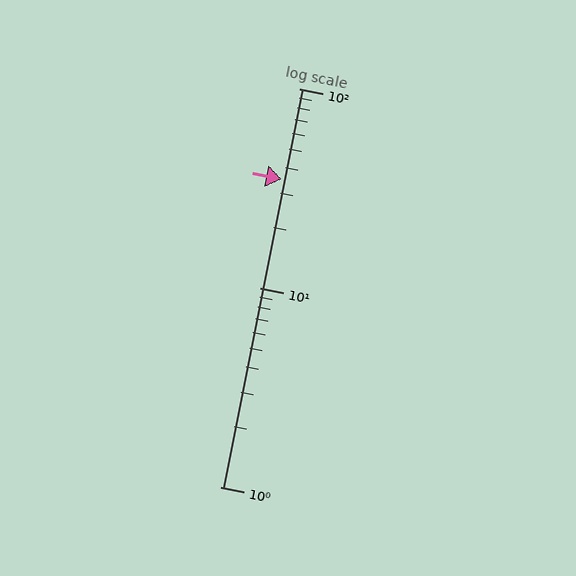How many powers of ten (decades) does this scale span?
The scale spans 2 decades, from 1 to 100.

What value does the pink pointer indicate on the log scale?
The pointer indicates approximately 35.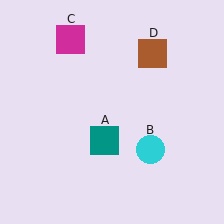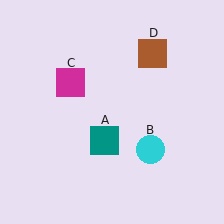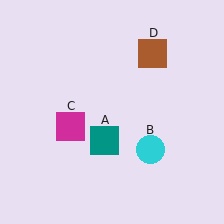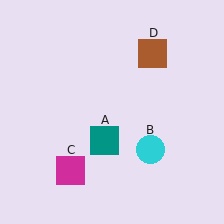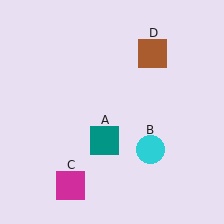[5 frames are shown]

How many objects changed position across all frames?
1 object changed position: magenta square (object C).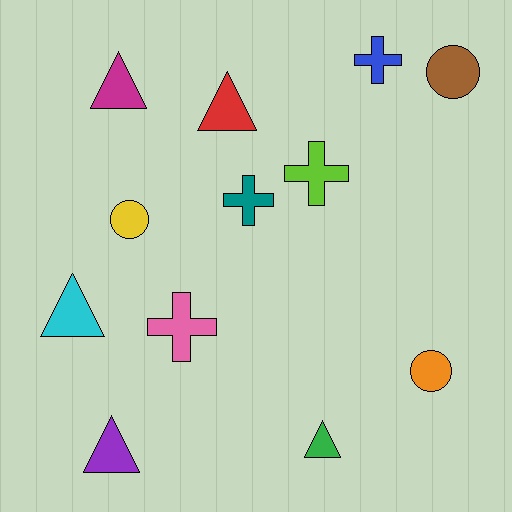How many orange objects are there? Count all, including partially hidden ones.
There is 1 orange object.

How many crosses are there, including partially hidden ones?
There are 4 crosses.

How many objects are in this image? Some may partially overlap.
There are 12 objects.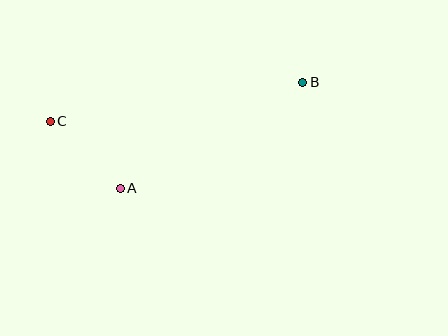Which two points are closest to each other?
Points A and C are closest to each other.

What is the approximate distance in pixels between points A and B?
The distance between A and B is approximately 211 pixels.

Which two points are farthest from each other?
Points B and C are farthest from each other.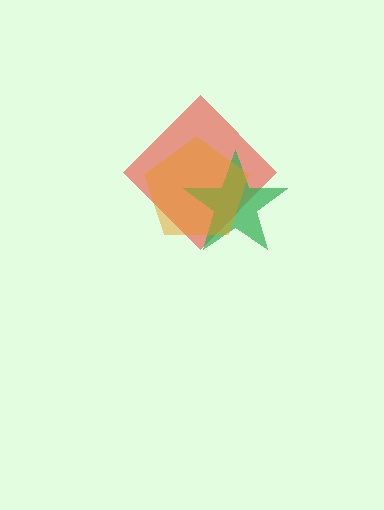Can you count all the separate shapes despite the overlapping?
Yes, there are 3 separate shapes.